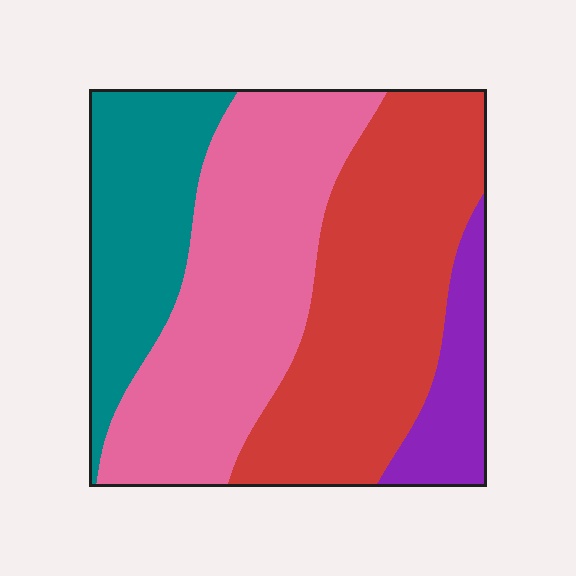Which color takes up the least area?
Purple, at roughly 10%.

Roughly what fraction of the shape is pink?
Pink takes up about one third (1/3) of the shape.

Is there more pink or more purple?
Pink.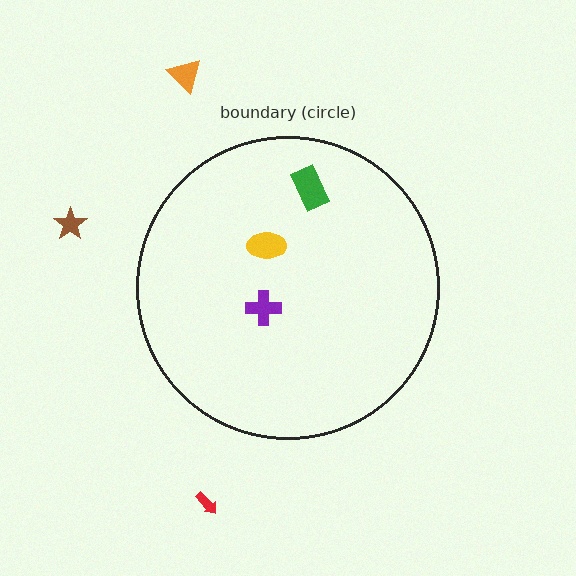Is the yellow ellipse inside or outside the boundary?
Inside.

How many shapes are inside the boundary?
3 inside, 3 outside.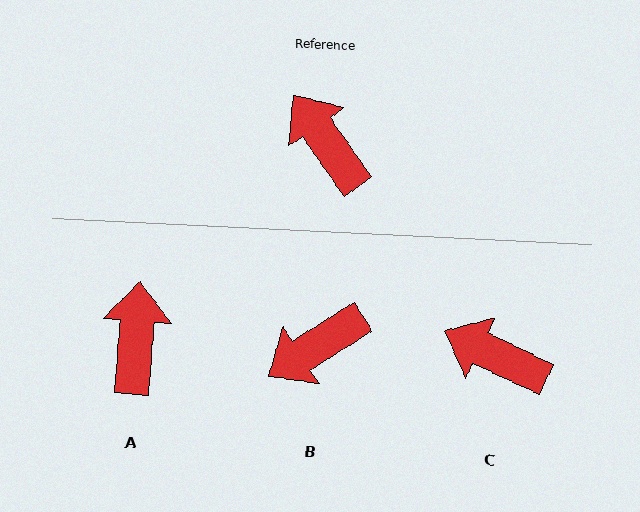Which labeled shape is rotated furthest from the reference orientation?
B, about 87 degrees away.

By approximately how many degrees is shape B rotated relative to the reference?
Approximately 87 degrees counter-clockwise.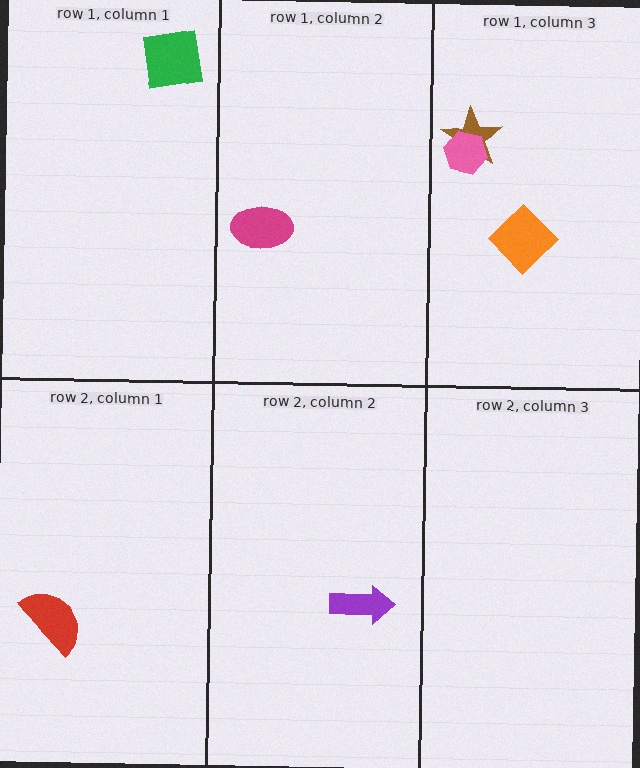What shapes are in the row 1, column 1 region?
The green square.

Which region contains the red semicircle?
The row 2, column 1 region.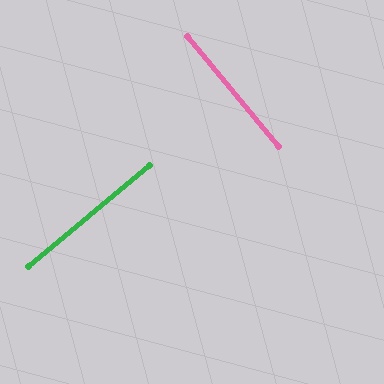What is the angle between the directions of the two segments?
Approximately 90 degrees.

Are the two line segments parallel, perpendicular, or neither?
Perpendicular — they meet at approximately 90°.